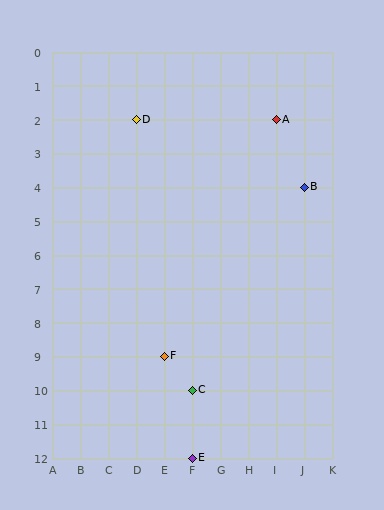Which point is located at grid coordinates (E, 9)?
Point F is at (E, 9).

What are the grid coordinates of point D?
Point D is at grid coordinates (D, 2).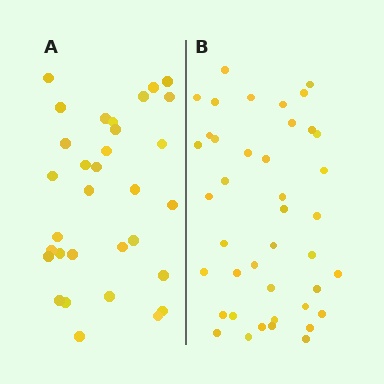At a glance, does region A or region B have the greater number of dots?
Region B (the right region) has more dots.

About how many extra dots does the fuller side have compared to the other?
Region B has roughly 8 or so more dots than region A.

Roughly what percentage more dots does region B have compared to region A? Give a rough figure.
About 30% more.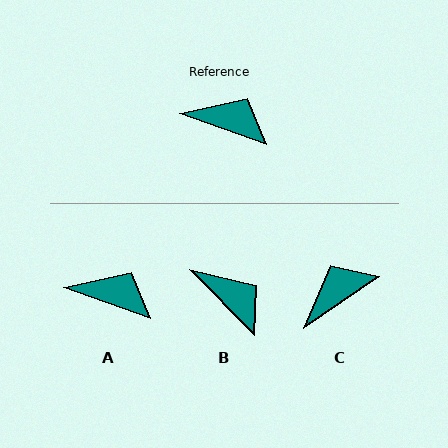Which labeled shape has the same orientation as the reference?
A.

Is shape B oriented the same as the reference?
No, it is off by about 26 degrees.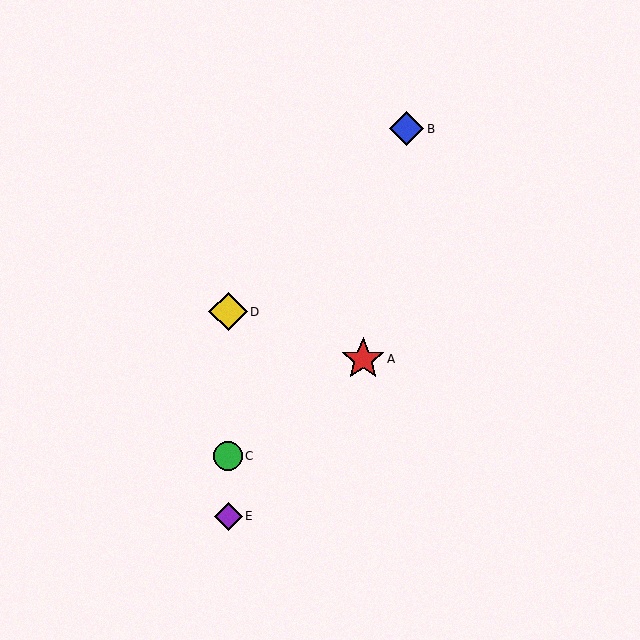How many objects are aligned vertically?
3 objects (C, D, E) are aligned vertically.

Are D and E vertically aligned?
Yes, both are at x≈228.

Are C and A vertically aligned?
No, C is at x≈228 and A is at x≈363.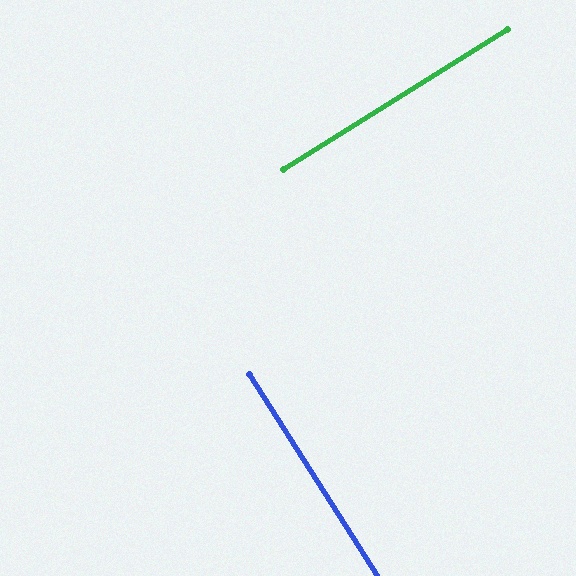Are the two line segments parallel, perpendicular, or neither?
Perpendicular — they meet at approximately 90°.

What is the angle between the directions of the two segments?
Approximately 90 degrees.